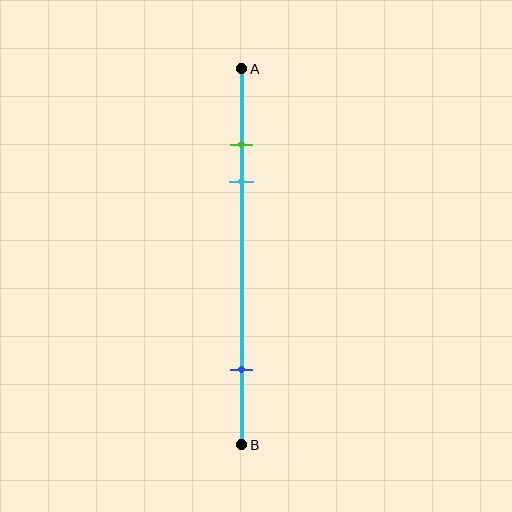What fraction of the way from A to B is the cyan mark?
The cyan mark is approximately 30% (0.3) of the way from A to B.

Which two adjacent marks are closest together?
The green and cyan marks are the closest adjacent pair.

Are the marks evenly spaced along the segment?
No, the marks are not evenly spaced.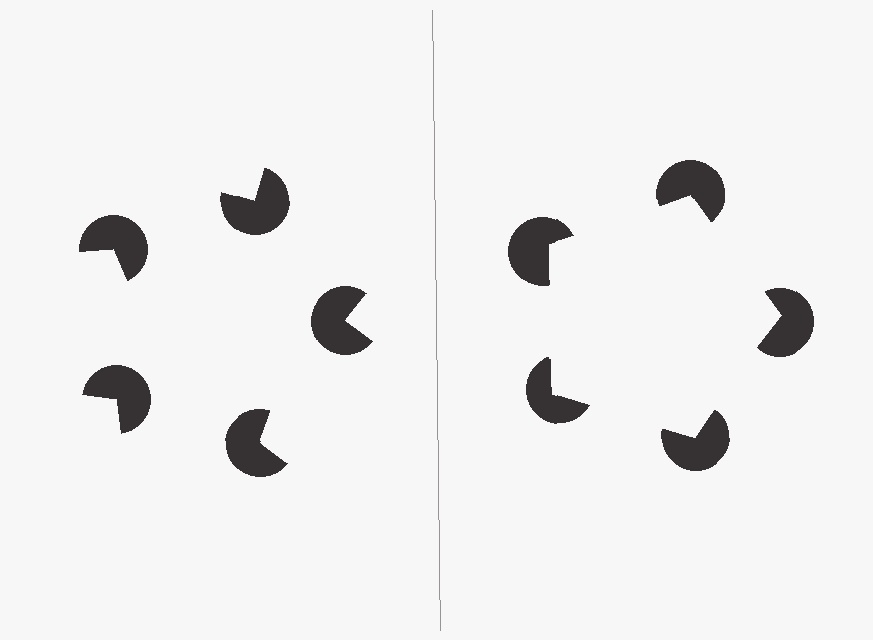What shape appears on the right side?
An illusory pentagon.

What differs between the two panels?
The pac-man discs are positioned identically on both sides; only the wedge orientations differ. On the right they align to a pentagon; on the left they are misaligned.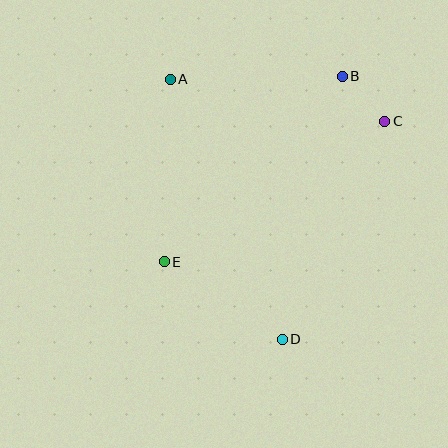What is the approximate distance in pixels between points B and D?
The distance between B and D is approximately 270 pixels.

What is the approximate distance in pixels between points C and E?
The distance between C and E is approximately 261 pixels.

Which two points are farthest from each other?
Points A and D are farthest from each other.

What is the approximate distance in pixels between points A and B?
The distance between A and B is approximately 172 pixels.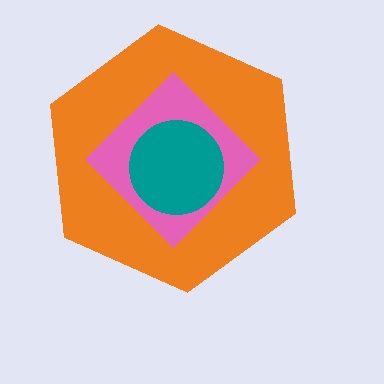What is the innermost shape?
The teal circle.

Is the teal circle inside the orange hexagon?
Yes.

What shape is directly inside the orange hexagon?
The pink diamond.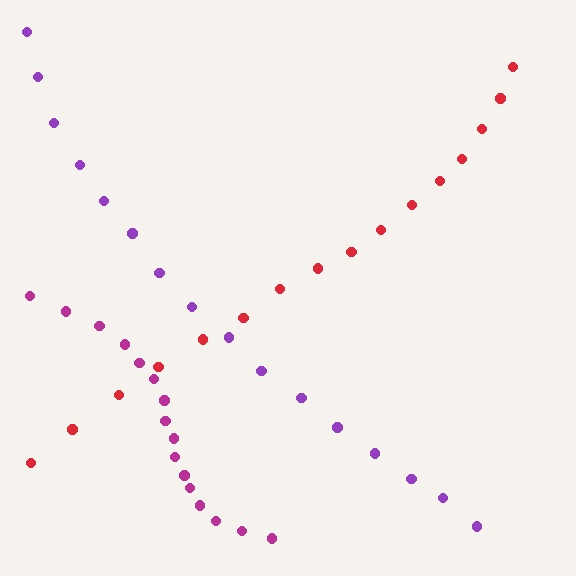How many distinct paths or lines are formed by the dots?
There are 3 distinct paths.